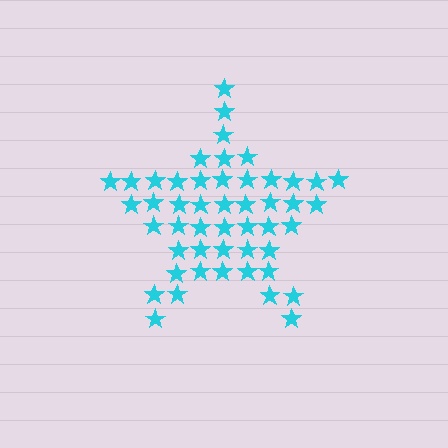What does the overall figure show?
The overall figure shows a star.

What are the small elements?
The small elements are stars.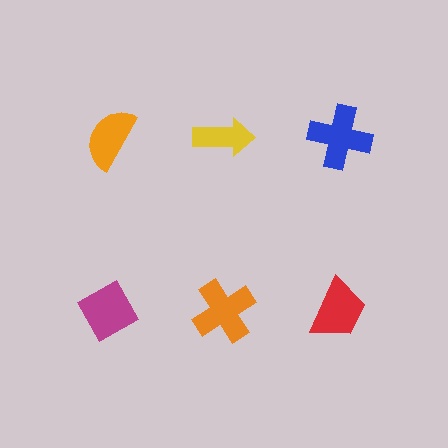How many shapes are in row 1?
3 shapes.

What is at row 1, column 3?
A blue cross.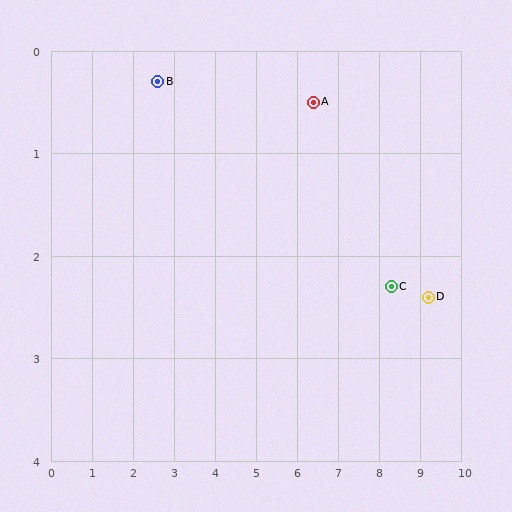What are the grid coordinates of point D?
Point D is at approximately (9.2, 2.4).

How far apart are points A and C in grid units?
Points A and C are about 2.6 grid units apart.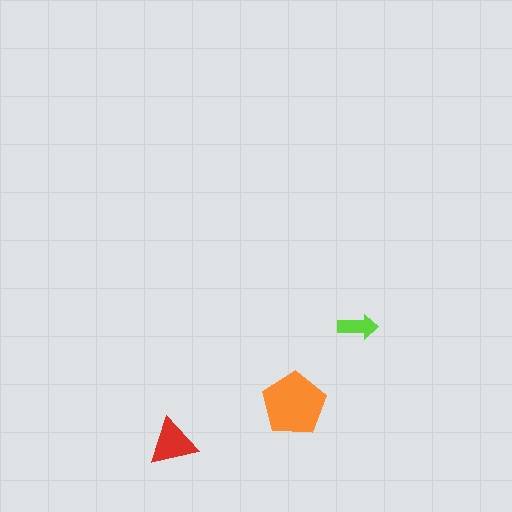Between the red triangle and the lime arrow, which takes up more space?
The red triangle.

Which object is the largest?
The orange pentagon.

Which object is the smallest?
The lime arrow.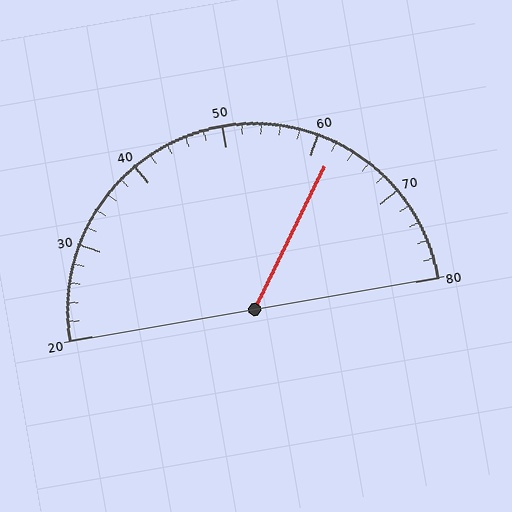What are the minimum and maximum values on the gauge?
The gauge ranges from 20 to 80.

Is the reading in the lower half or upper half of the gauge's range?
The reading is in the upper half of the range (20 to 80).